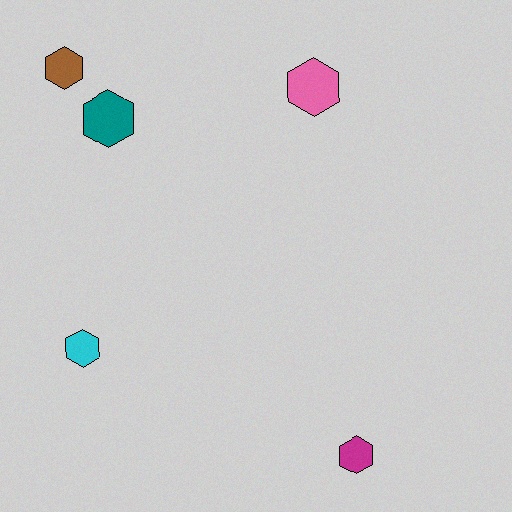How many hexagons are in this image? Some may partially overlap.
There are 5 hexagons.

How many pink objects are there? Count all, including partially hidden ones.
There is 1 pink object.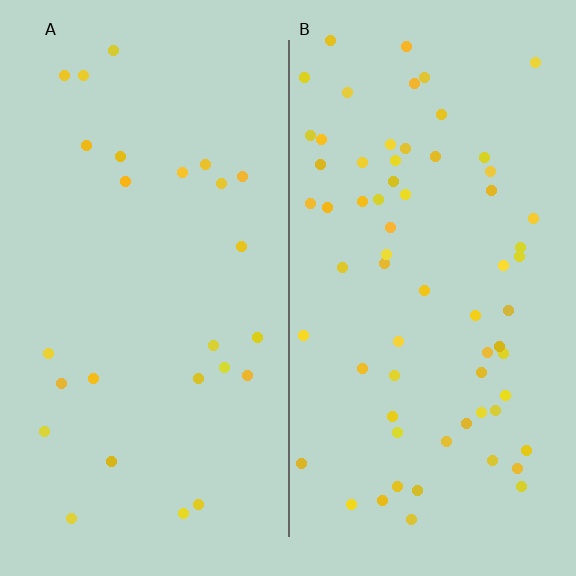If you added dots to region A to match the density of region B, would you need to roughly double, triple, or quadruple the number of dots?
Approximately triple.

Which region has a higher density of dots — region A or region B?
B (the right).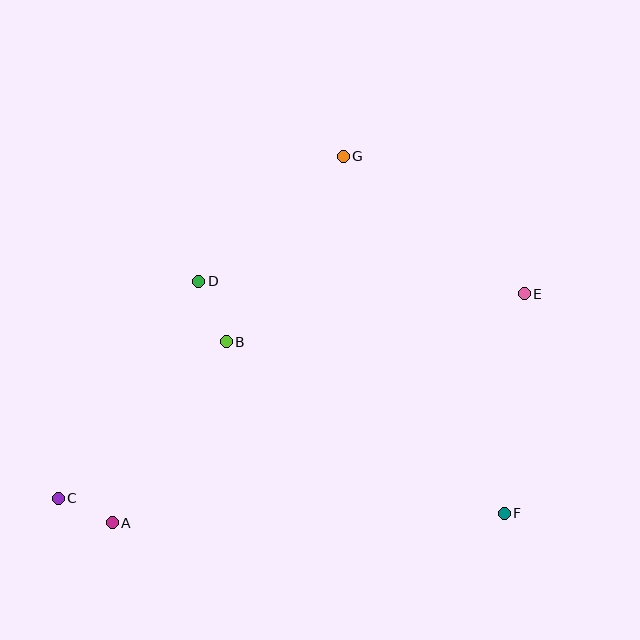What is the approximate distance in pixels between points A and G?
The distance between A and G is approximately 433 pixels.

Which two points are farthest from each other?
Points C and E are farthest from each other.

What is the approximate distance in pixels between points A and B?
The distance between A and B is approximately 214 pixels.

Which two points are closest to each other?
Points A and C are closest to each other.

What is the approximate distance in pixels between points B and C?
The distance between B and C is approximately 230 pixels.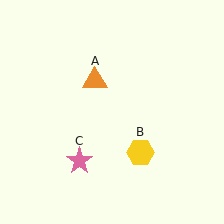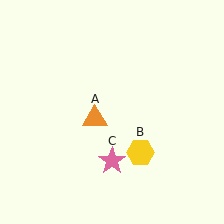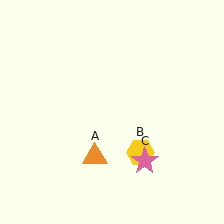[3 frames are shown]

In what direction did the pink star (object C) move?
The pink star (object C) moved right.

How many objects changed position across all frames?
2 objects changed position: orange triangle (object A), pink star (object C).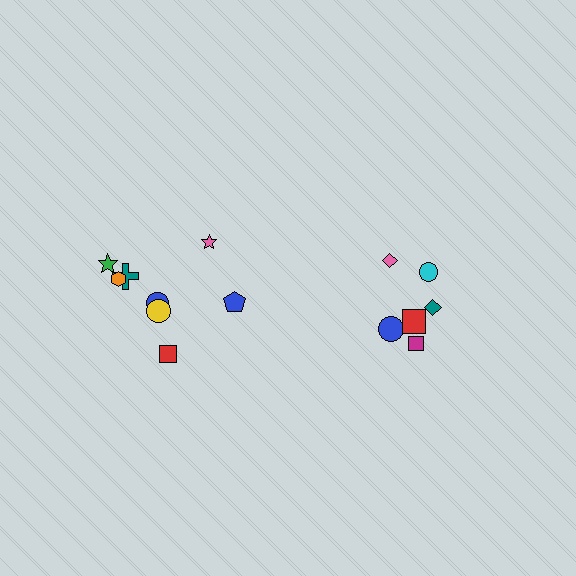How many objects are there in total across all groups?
There are 14 objects.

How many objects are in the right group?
There are 6 objects.